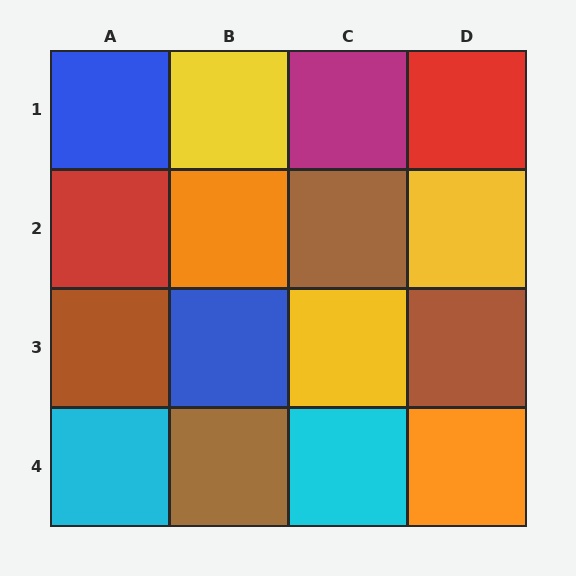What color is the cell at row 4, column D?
Orange.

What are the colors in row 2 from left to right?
Red, orange, brown, yellow.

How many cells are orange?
2 cells are orange.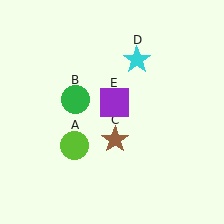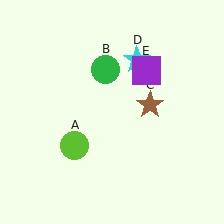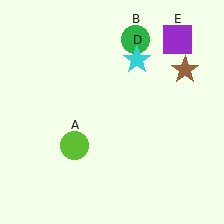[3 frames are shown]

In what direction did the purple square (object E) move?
The purple square (object E) moved up and to the right.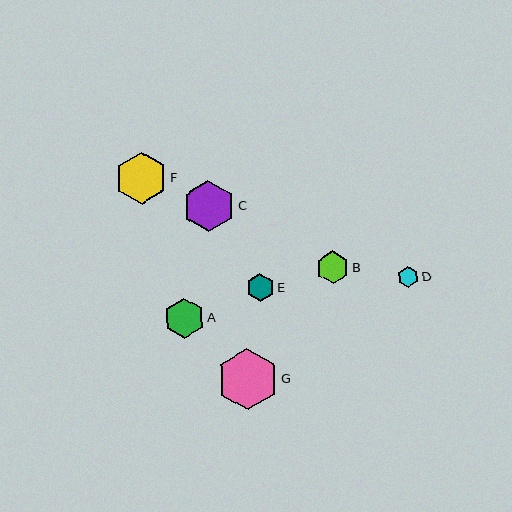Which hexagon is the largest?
Hexagon G is the largest with a size of approximately 61 pixels.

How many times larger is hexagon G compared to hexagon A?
Hexagon G is approximately 1.5 times the size of hexagon A.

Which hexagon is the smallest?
Hexagon D is the smallest with a size of approximately 21 pixels.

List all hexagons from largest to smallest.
From largest to smallest: G, F, C, A, B, E, D.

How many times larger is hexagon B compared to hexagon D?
Hexagon B is approximately 1.6 times the size of hexagon D.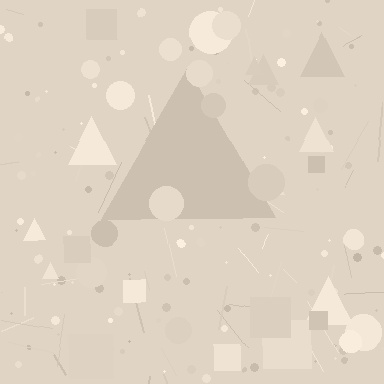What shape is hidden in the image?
A triangle is hidden in the image.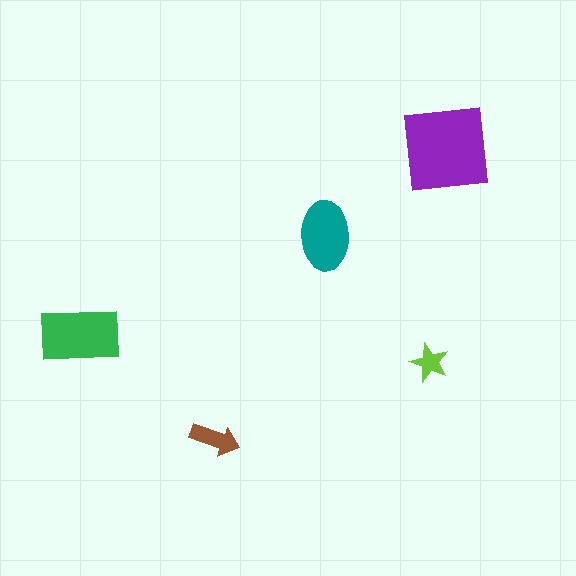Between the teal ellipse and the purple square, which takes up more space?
The purple square.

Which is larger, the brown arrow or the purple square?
The purple square.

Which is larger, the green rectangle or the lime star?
The green rectangle.